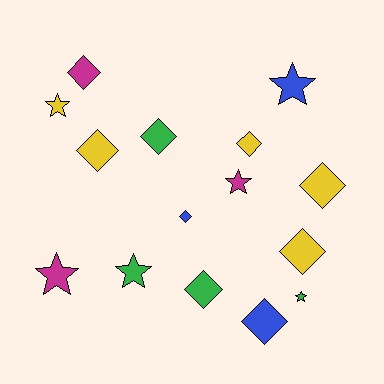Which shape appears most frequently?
Diamond, with 9 objects.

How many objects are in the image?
There are 15 objects.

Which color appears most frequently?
Yellow, with 5 objects.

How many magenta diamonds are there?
There is 1 magenta diamond.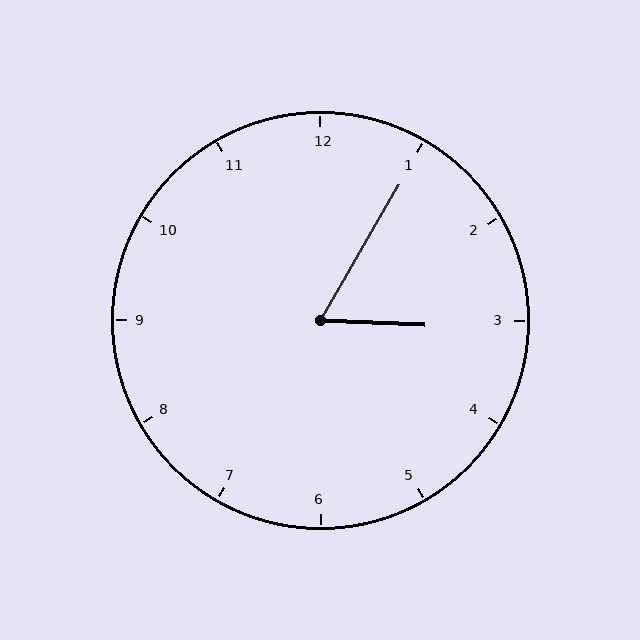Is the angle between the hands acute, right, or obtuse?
It is acute.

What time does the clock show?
3:05.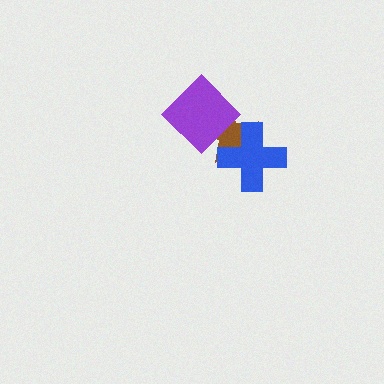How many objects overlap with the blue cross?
2 objects overlap with the blue cross.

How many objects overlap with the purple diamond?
2 objects overlap with the purple diamond.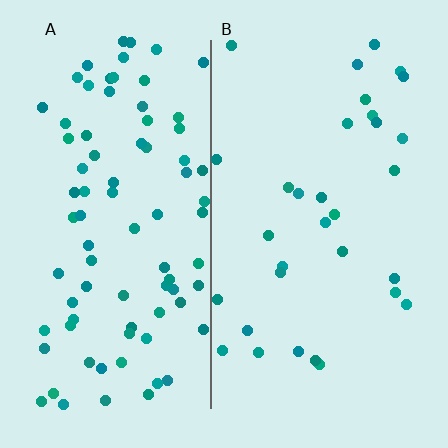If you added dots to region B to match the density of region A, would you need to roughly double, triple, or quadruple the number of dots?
Approximately triple.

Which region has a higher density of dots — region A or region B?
A (the left).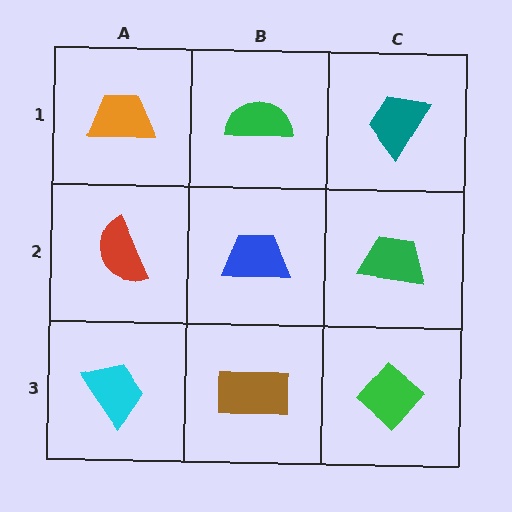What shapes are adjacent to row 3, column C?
A green trapezoid (row 2, column C), a brown rectangle (row 3, column B).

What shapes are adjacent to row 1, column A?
A red semicircle (row 2, column A), a green semicircle (row 1, column B).